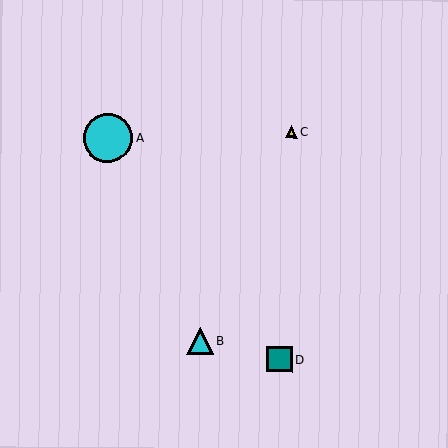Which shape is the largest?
The cyan circle (labeled A) is the largest.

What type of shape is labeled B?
Shape B is a cyan triangle.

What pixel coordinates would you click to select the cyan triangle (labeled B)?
Click at (200, 340) to select the cyan triangle B.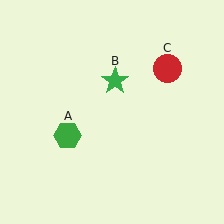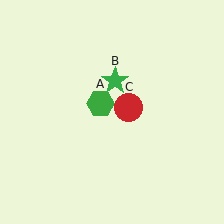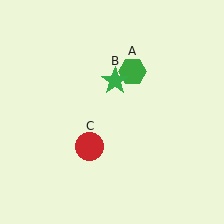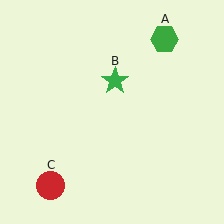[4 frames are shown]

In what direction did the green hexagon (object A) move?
The green hexagon (object A) moved up and to the right.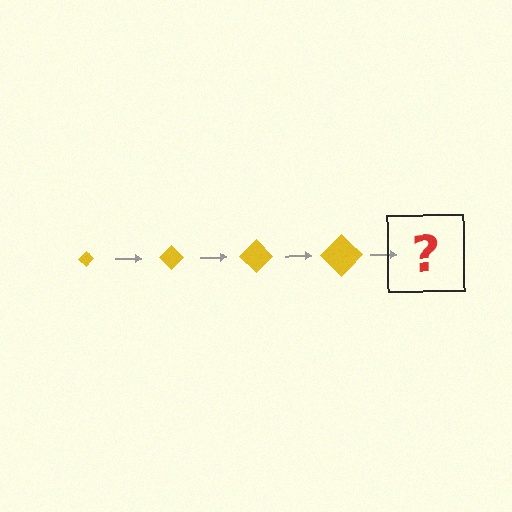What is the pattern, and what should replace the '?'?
The pattern is that the diamond gets progressively larger each step. The '?' should be a yellow diamond, larger than the previous one.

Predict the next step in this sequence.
The next step is a yellow diamond, larger than the previous one.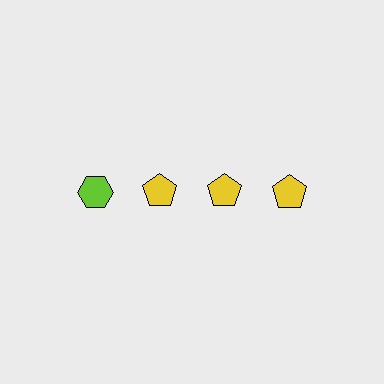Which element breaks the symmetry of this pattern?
The lime hexagon in the top row, leftmost column breaks the symmetry. All other shapes are yellow pentagons.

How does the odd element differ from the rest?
It differs in both color (lime instead of yellow) and shape (hexagon instead of pentagon).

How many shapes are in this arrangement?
There are 4 shapes arranged in a grid pattern.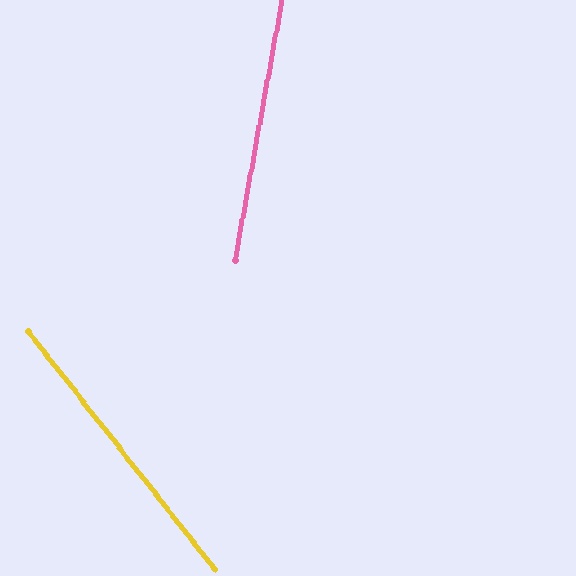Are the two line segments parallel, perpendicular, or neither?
Neither parallel nor perpendicular — they differ by about 48°.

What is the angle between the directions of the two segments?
Approximately 48 degrees.